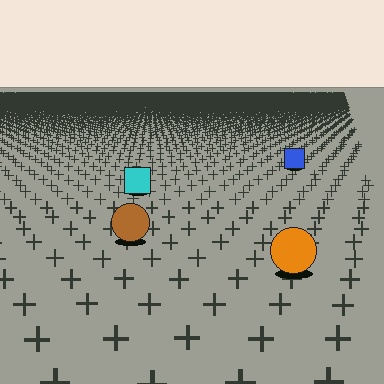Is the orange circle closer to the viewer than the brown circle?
Yes. The orange circle is closer — you can tell from the texture gradient: the ground texture is coarser near it.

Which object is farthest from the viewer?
The blue square is farthest from the viewer. It appears smaller and the ground texture around it is denser.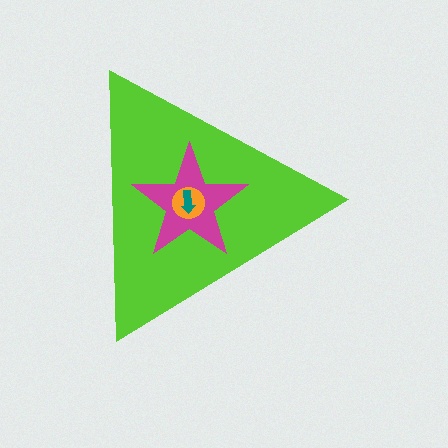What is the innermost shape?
The teal arrow.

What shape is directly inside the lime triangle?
The magenta star.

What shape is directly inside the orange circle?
The teal arrow.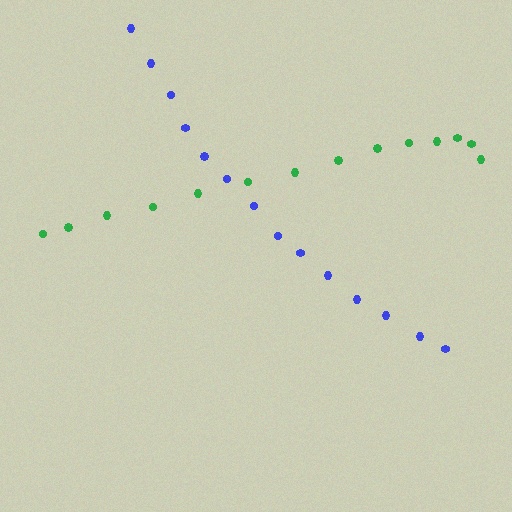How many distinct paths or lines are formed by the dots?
There are 2 distinct paths.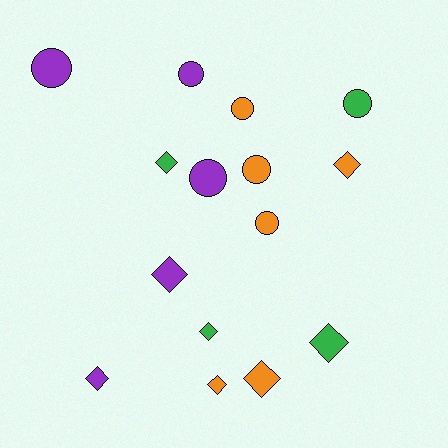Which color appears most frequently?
Orange, with 6 objects.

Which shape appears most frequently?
Diamond, with 8 objects.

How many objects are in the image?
There are 15 objects.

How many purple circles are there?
There are 3 purple circles.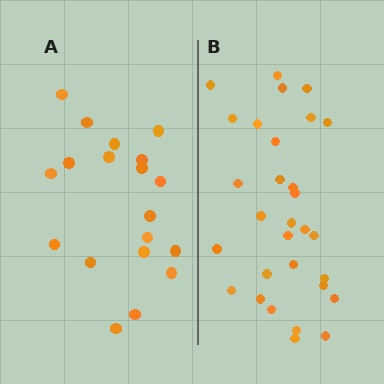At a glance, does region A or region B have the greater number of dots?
Region B (the right region) has more dots.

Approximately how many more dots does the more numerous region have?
Region B has roughly 12 or so more dots than region A.